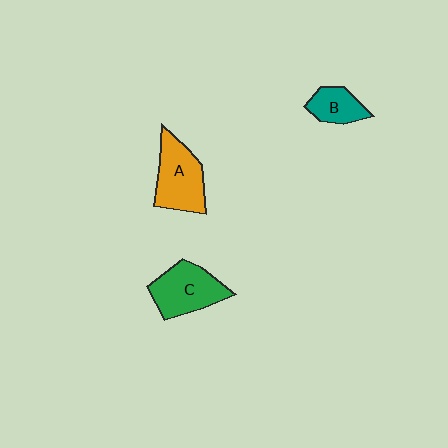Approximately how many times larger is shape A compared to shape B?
Approximately 1.8 times.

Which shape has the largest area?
Shape A (orange).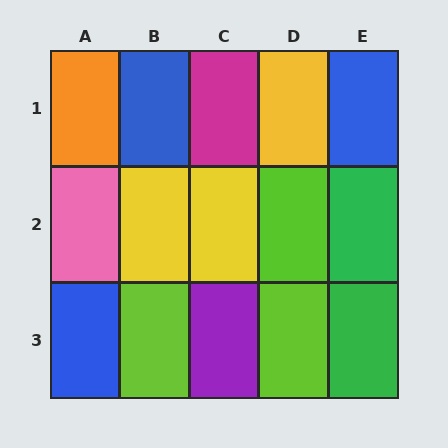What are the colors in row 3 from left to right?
Blue, lime, purple, lime, green.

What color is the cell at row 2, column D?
Lime.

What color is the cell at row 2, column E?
Green.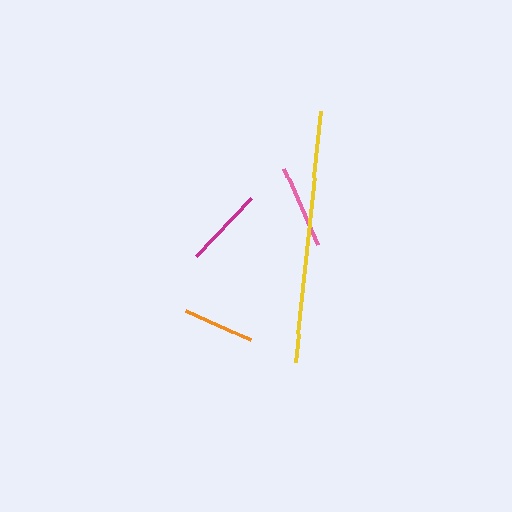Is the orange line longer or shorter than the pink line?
The pink line is longer than the orange line.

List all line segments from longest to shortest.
From longest to shortest: yellow, pink, magenta, orange.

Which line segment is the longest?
The yellow line is the longest at approximately 252 pixels.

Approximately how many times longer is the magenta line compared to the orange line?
The magenta line is approximately 1.1 times the length of the orange line.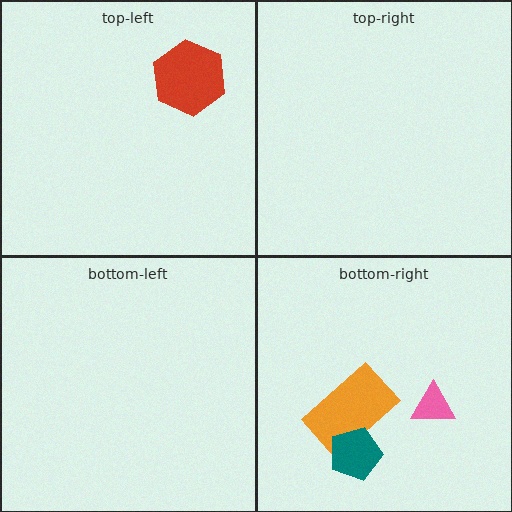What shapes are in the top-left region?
The red hexagon.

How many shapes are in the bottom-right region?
3.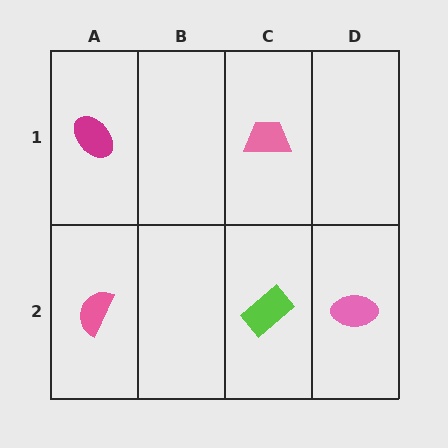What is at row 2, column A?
A pink semicircle.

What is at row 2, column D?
A pink ellipse.